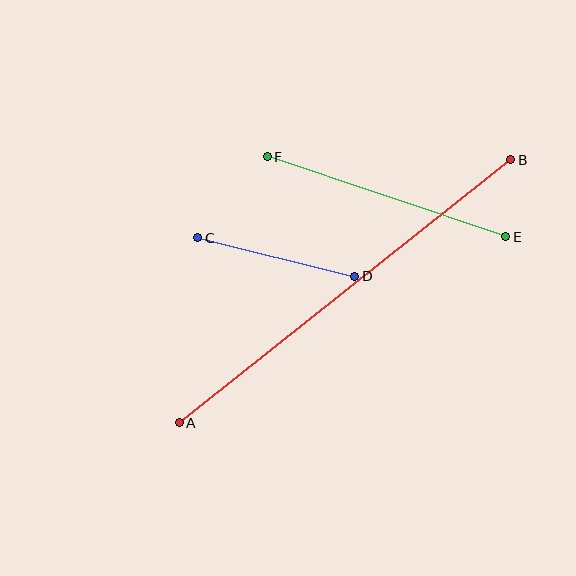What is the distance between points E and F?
The distance is approximately 252 pixels.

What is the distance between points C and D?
The distance is approximately 162 pixels.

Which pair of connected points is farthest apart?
Points A and B are farthest apart.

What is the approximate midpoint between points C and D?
The midpoint is at approximately (276, 257) pixels.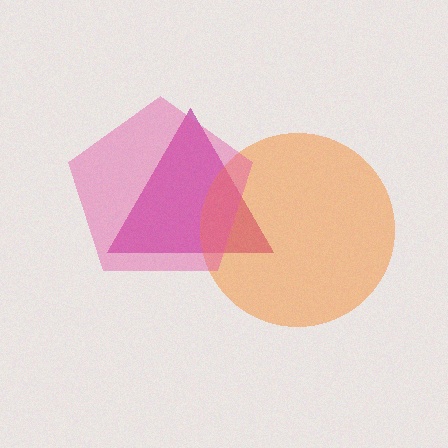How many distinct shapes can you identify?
There are 3 distinct shapes: a magenta triangle, an orange circle, a pink pentagon.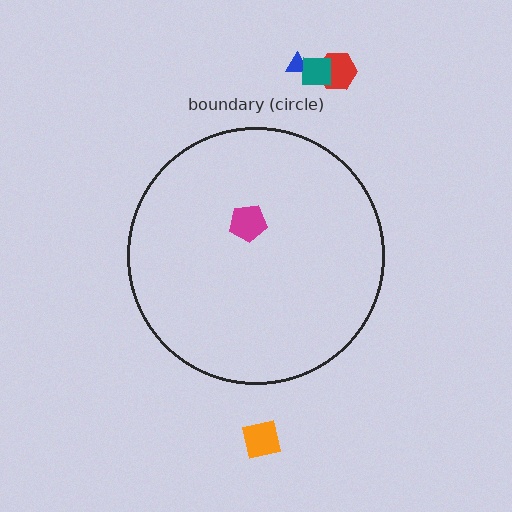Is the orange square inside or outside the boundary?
Outside.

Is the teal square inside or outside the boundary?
Outside.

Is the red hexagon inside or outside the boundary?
Outside.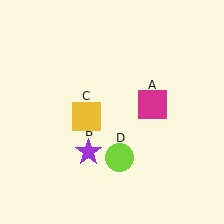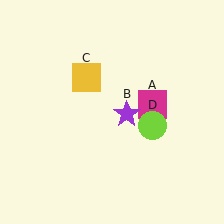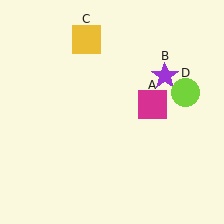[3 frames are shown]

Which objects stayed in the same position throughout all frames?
Magenta square (object A) remained stationary.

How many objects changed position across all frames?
3 objects changed position: purple star (object B), yellow square (object C), lime circle (object D).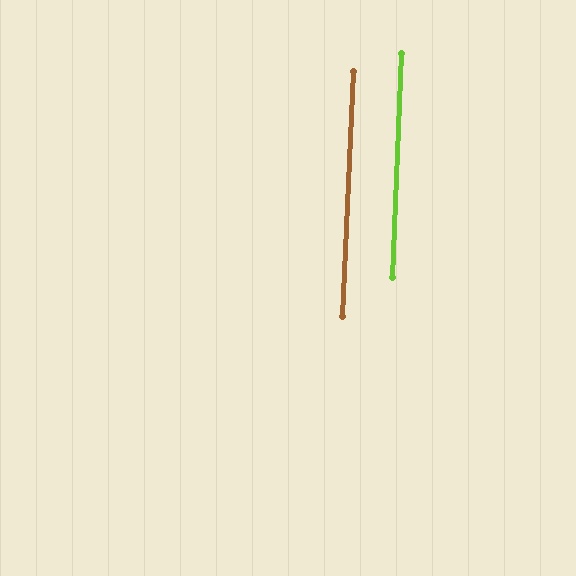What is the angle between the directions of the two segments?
Approximately 0 degrees.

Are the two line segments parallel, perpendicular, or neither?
Parallel — their directions differ by only 0.3°.